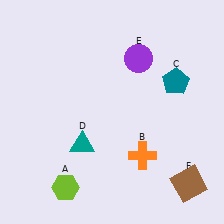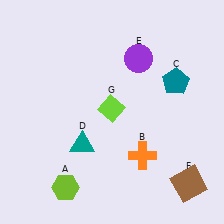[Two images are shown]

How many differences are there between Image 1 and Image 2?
There is 1 difference between the two images.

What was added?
A lime diamond (G) was added in Image 2.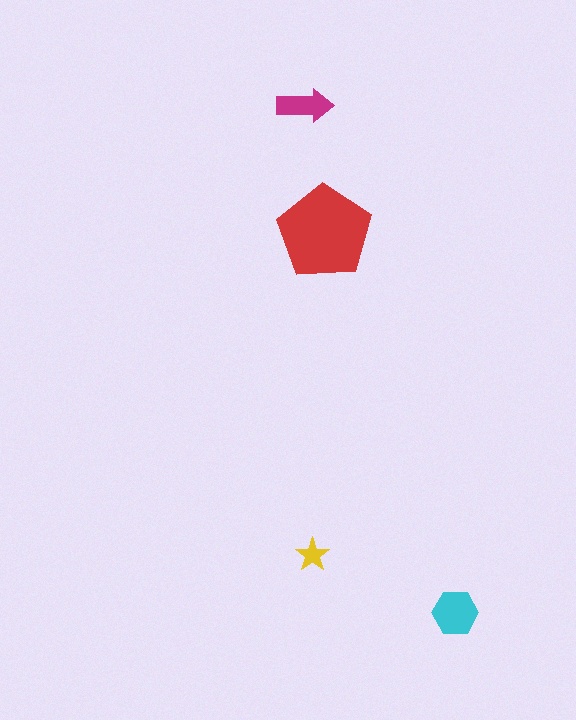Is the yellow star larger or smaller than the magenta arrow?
Smaller.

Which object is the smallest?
The yellow star.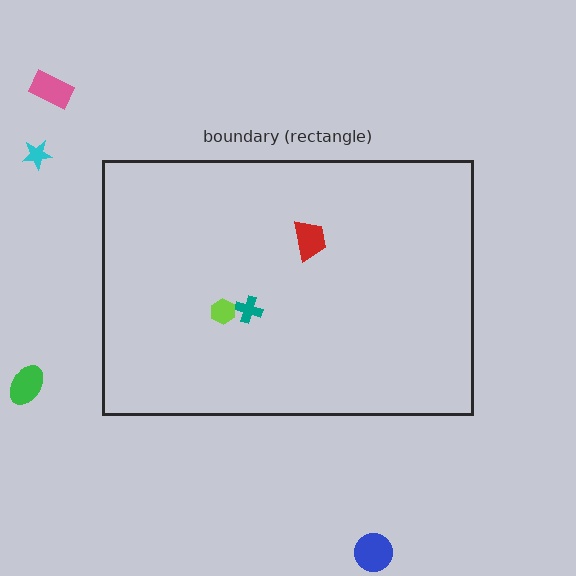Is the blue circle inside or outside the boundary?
Outside.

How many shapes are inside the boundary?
3 inside, 4 outside.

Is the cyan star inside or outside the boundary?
Outside.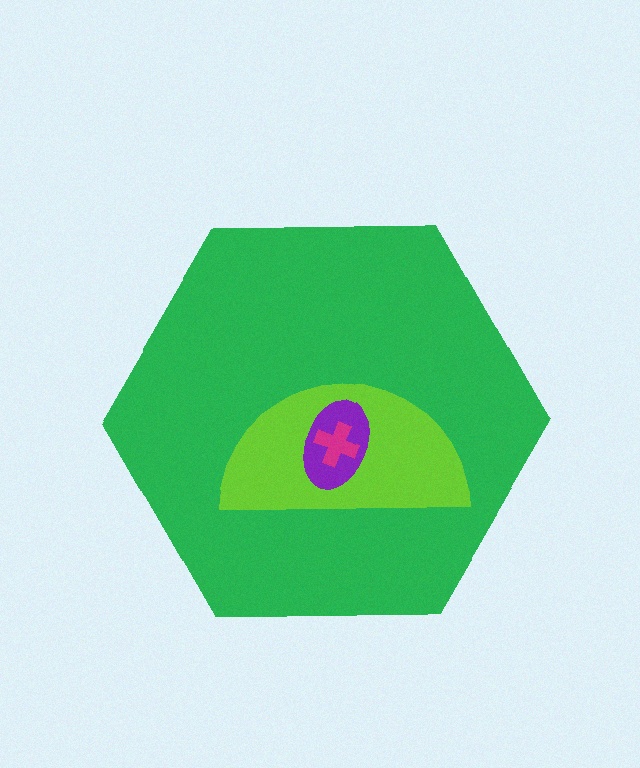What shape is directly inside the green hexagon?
The lime semicircle.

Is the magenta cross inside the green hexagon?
Yes.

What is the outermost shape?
The green hexagon.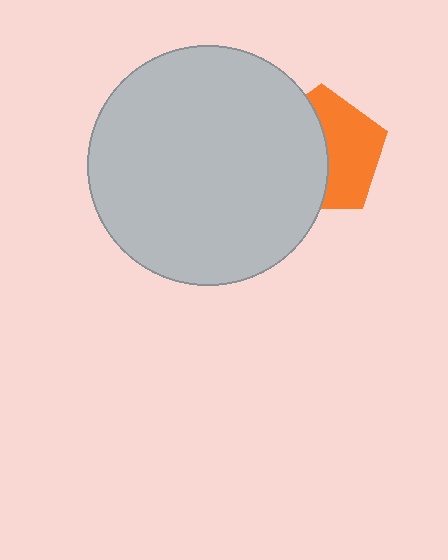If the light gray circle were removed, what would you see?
You would see the complete orange pentagon.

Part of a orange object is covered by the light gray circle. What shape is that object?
It is a pentagon.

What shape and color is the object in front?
The object in front is a light gray circle.